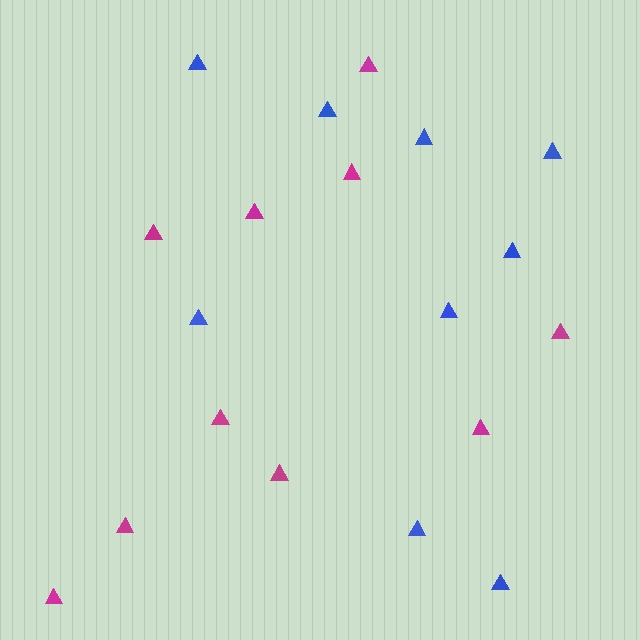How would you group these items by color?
There are 2 groups: one group of blue triangles (9) and one group of magenta triangles (10).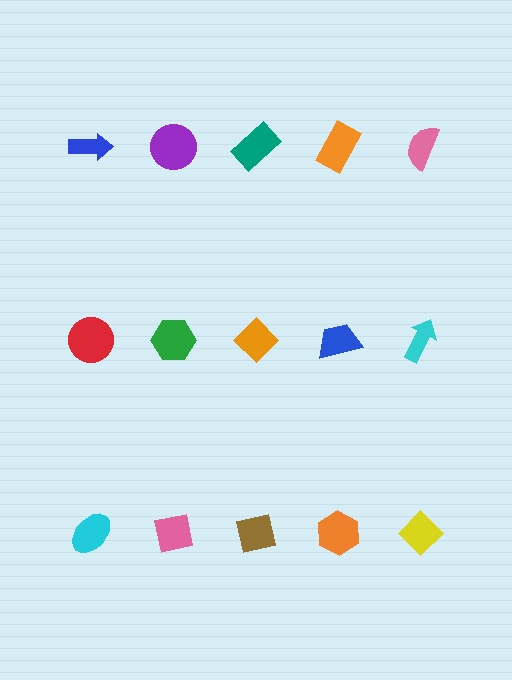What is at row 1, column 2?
A purple circle.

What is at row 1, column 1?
A blue arrow.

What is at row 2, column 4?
A blue trapezoid.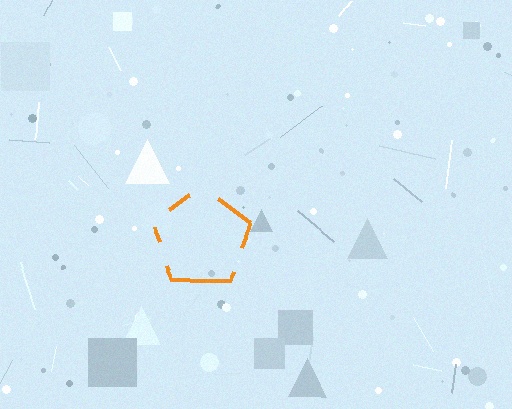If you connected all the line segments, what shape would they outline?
They would outline a pentagon.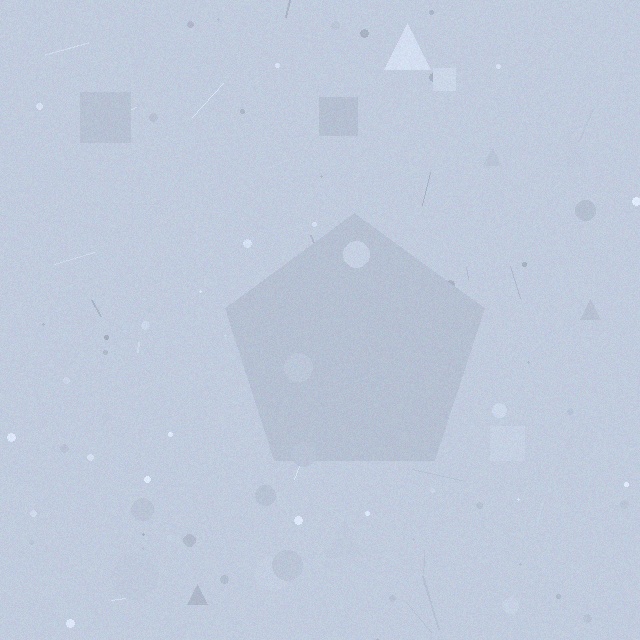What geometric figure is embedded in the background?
A pentagon is embedded in the background.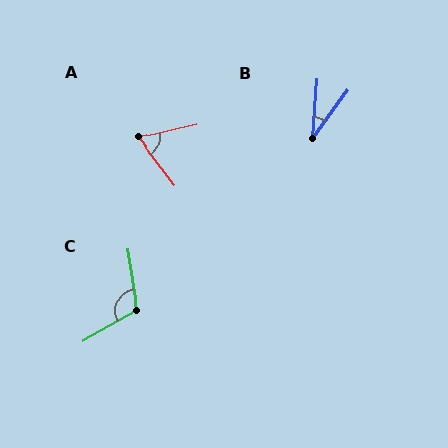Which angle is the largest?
C, at approximately 111 degrees.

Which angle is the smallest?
B, at approximately 31 degrees.